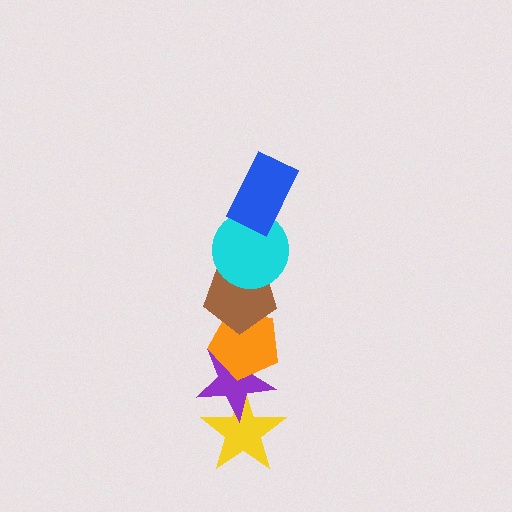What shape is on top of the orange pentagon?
The brown pentagon is on top of the orange pentagon.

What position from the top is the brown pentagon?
The brown pentagon is 3rd from the top.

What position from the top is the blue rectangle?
The blue rectangle is 1st from the top.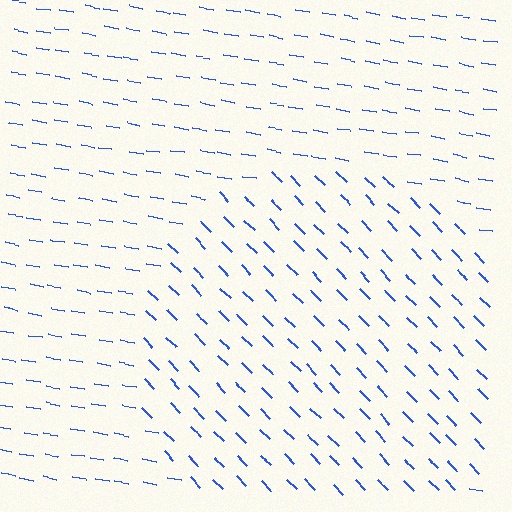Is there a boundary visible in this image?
Yes, there is a texture boundary formed by a change in line orientation.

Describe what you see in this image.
The image is filled with small blue line segments. A circle region in the image has lines oriented differently from the surrounding lines, creating a visible texture boundary.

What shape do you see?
I see a circle.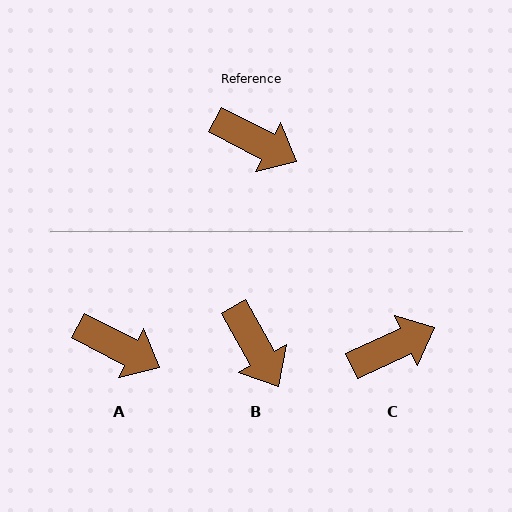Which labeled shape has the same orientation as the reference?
A.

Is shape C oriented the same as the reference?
No, it is off by about 52 degrees.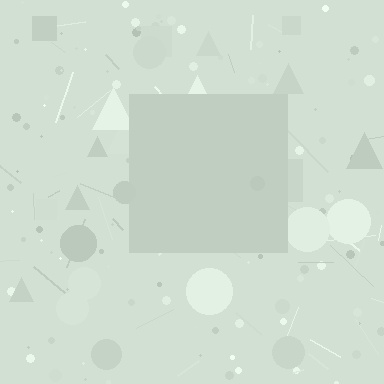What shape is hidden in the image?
A square is hidden in the image.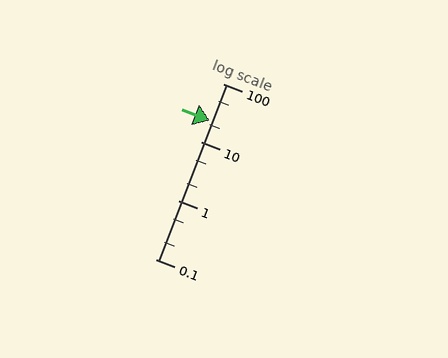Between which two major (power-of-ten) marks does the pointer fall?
The pointer is between 10 and 100.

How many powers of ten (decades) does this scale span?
The scale spans 3 decades, from 0.1 to 100.